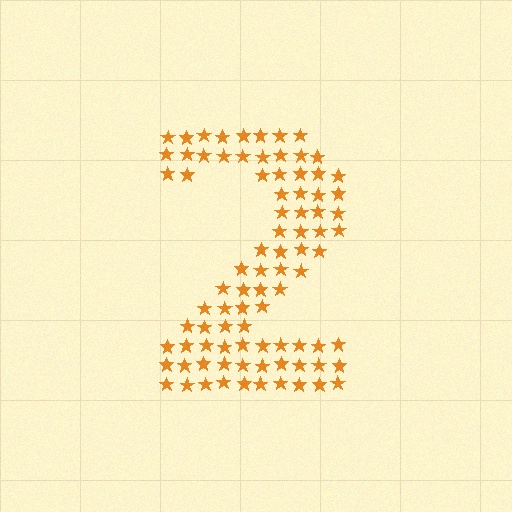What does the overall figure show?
The overall figure shows the digit 2.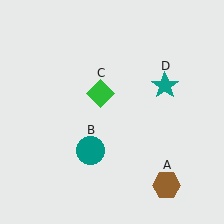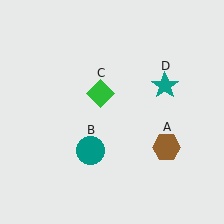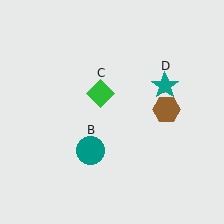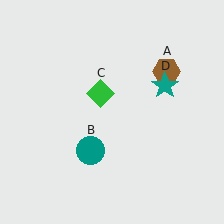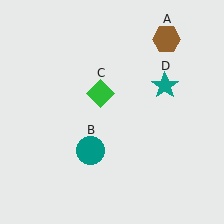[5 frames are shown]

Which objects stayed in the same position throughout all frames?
Teal circle (object B) and green diamond (object C) and teal star (object D) remained stationary.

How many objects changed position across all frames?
1 object changed position: brown hexagon (object A).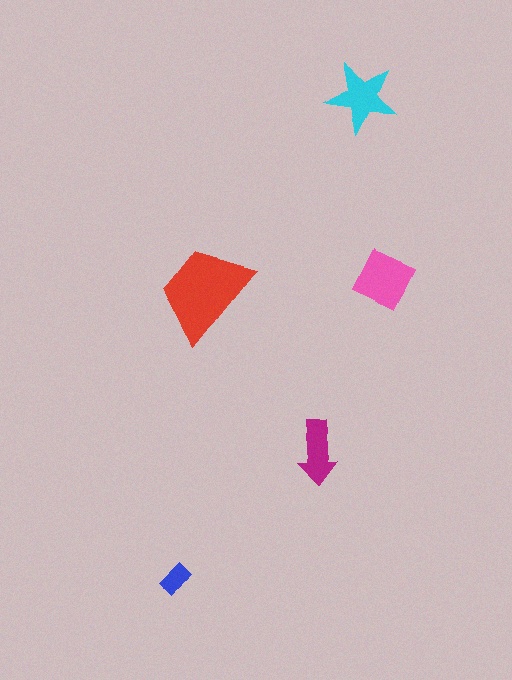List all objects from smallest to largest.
The blue rectangle, the magenta arrow, the cyan star, the pink diamond, the red trapezoid.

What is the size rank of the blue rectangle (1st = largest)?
5th.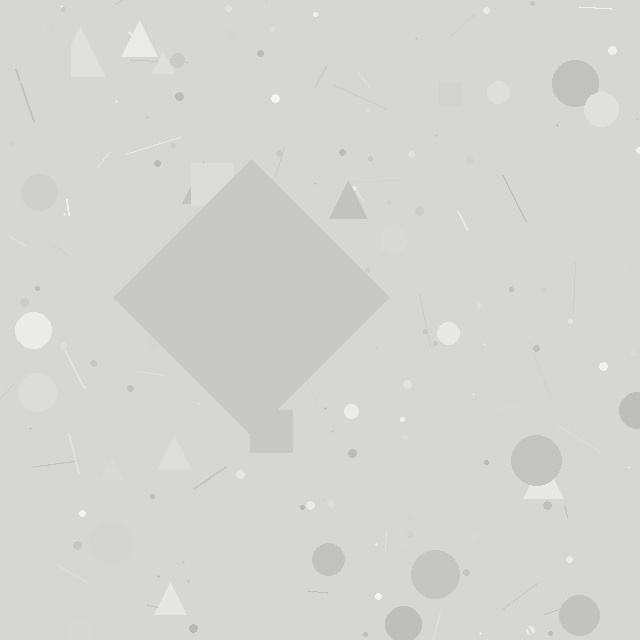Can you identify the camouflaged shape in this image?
The camouflaged shape is a diamond.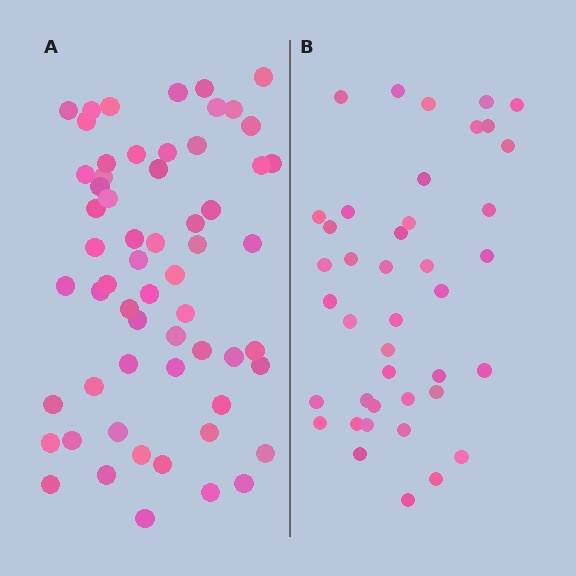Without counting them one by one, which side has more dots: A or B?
Region A (the left region) has more dots.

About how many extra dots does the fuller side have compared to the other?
Region A has approximately 20 more dots than region B.